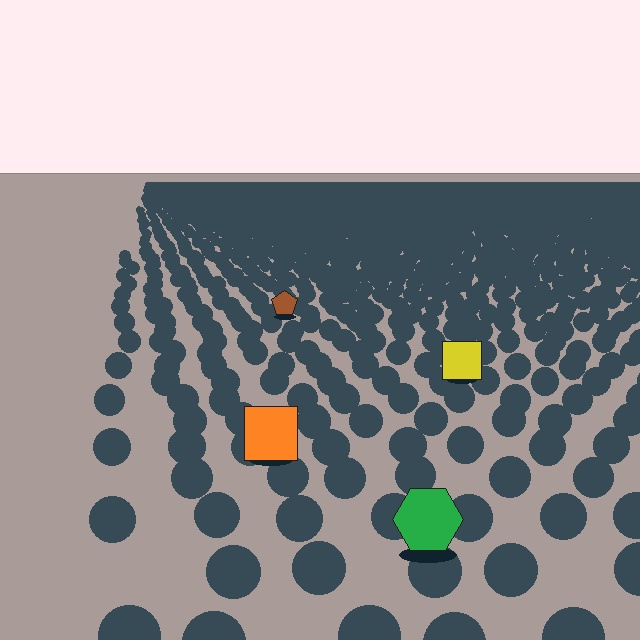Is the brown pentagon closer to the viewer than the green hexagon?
No. The green hexagon is closer — you can tell from the texture gradient: the ground texture is coarser near it.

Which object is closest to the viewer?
The green hexagon is closest. The texture marks near it are larger and more spread out.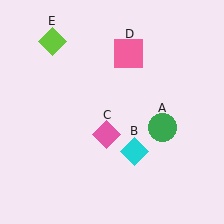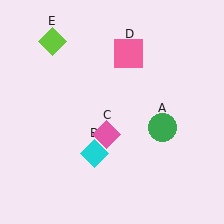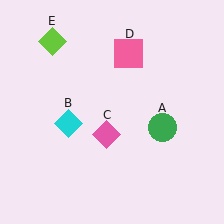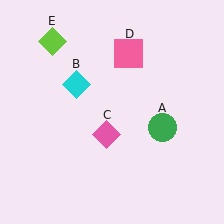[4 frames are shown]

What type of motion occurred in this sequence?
The cyan diamond (object B) rotated clockwise around the center of the scene.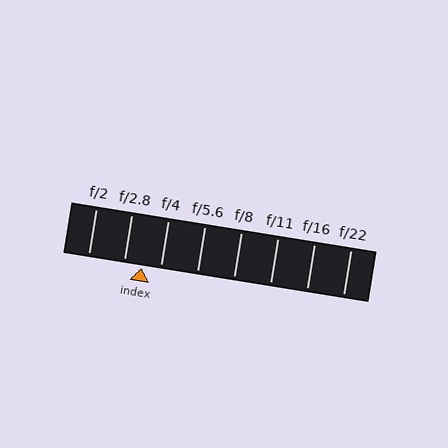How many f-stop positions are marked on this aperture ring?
There are 8 f-stop positions marked.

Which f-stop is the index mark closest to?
The index mark is closest to f/2.8.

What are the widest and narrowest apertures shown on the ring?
The widest aperture shown is f/2 and the narrowest is f/22.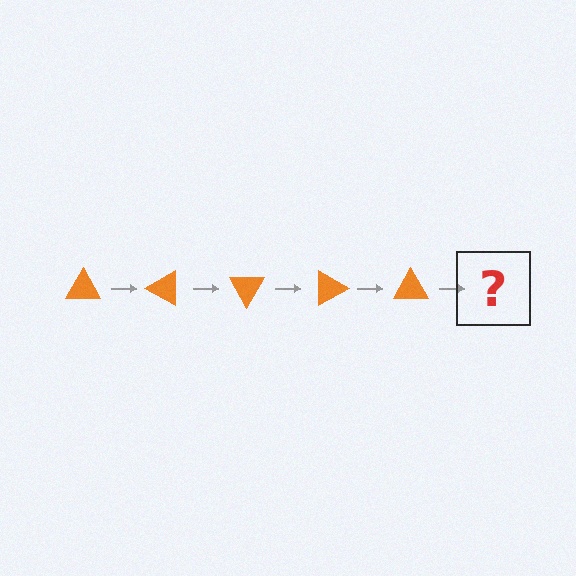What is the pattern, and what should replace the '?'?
The pattern is that the triangle rotates 30 degrees each step. The '?' should be an orange triangle rotated 150 degrees.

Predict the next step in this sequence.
The next step is an orange triangle rotated 150 degrees.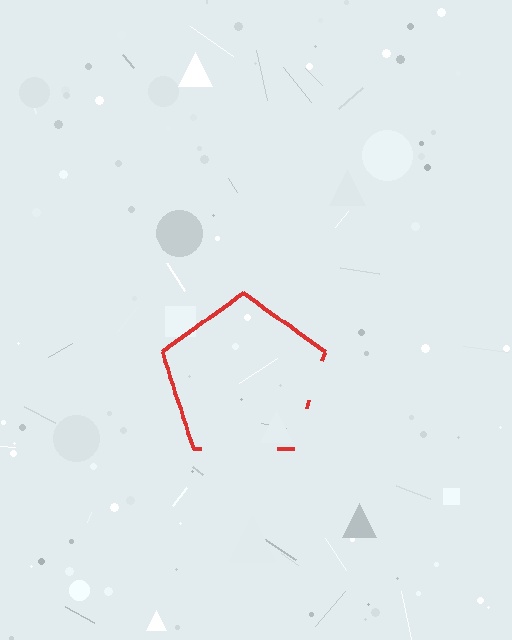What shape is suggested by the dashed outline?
The dashed outline suggests a pentagon.